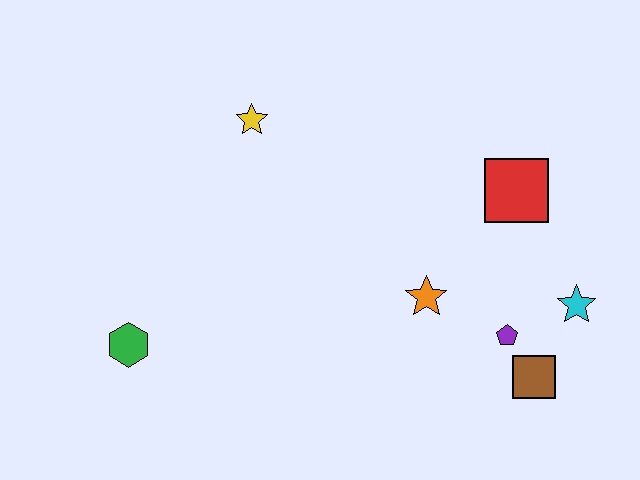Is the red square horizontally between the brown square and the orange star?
Yes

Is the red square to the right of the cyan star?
No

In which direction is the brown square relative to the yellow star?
The brown square is to the right of the yellow star.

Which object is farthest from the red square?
The green hexagon is farthest from the red square.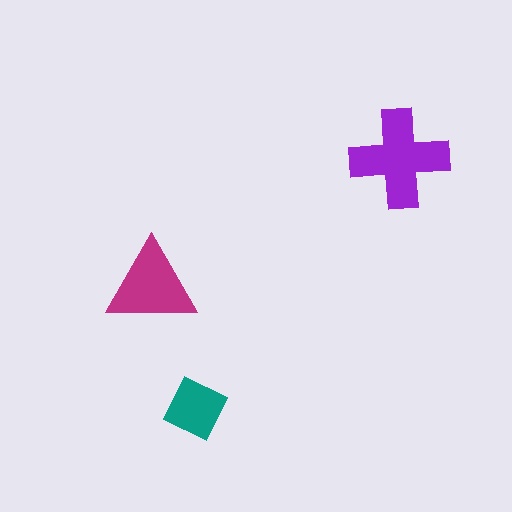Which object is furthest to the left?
The magenta triangle is leftmost.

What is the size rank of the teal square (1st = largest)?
3rd.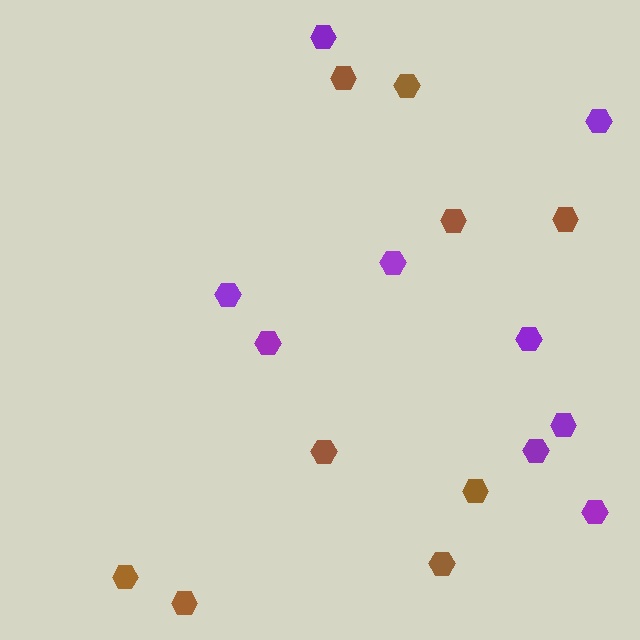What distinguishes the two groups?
There are 2 groups: one group of purple hexagons (9) and one group of brown hexagons (9).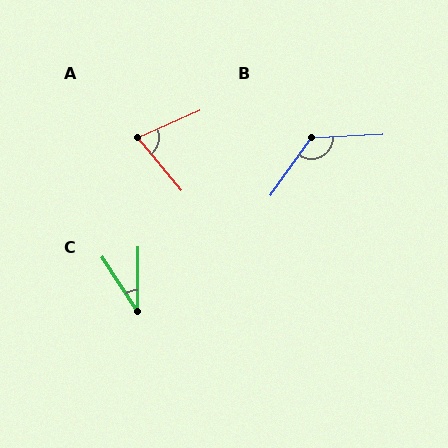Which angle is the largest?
B, at approximately 128 degrees.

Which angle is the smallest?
C, at approximately 33 degrees.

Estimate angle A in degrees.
Approximately 74 degrees.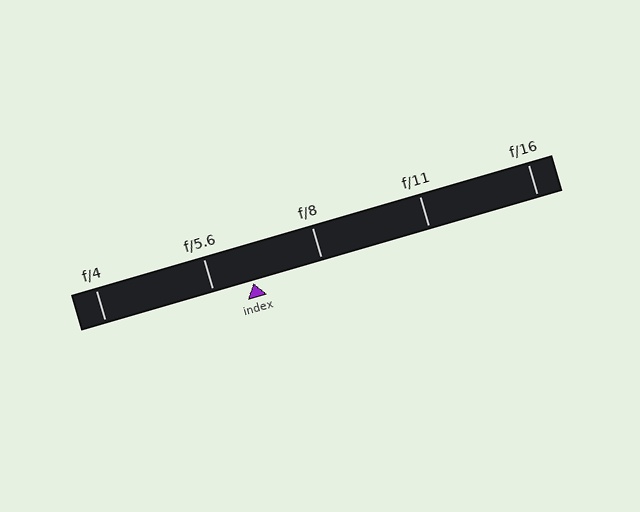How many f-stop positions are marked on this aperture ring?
There are 5 f-stop positions marked.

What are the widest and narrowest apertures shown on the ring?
The widest aperture shown is f/4 and the narrowest is f/16.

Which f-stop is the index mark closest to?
The index mark is closest to f/5.6.